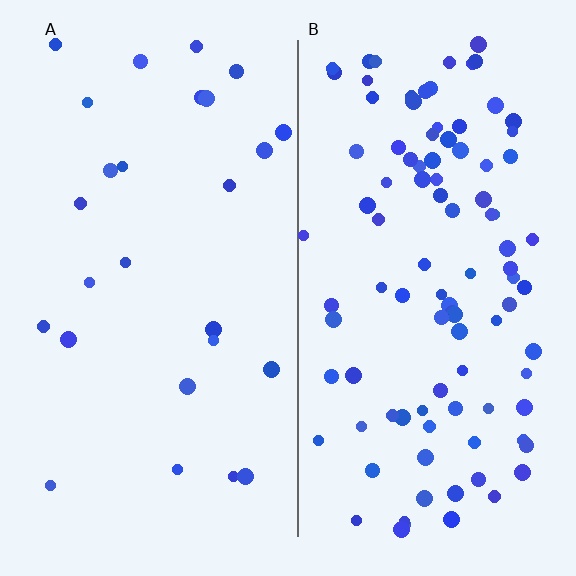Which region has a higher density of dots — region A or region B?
B (the right).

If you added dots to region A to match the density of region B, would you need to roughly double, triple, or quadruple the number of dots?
Approximately quadruple.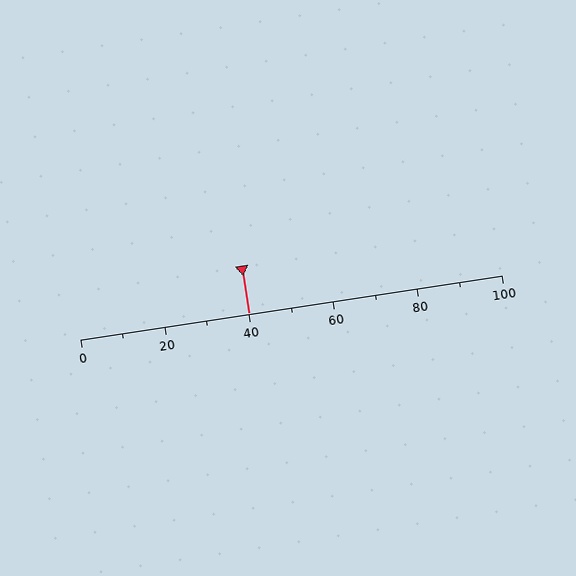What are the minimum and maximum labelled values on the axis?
The axis runs from 0 to 100.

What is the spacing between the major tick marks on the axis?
The major ticks are spaced 20 apart.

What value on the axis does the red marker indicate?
The marker indicates approximately 40.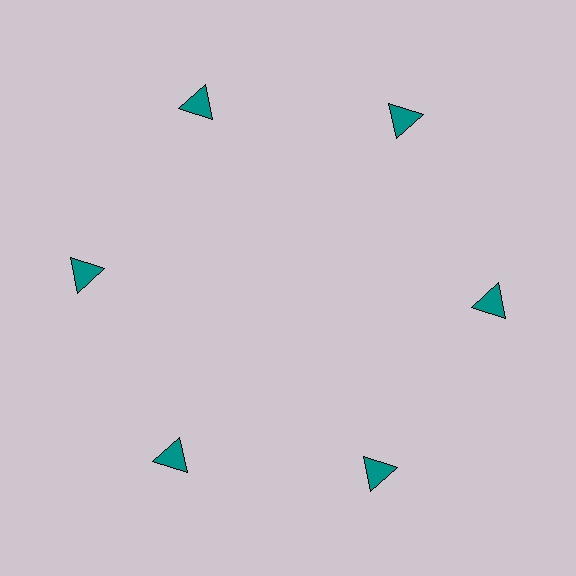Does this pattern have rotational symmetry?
Yes, this pattern has 6-fold rotational symmetry. It looks the same after rotating 60 degrees around the center.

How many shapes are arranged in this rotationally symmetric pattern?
There are 6 shapes, arranged in 6 groups of 1.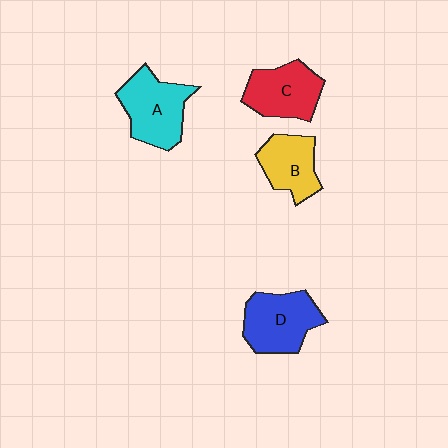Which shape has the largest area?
Shape A (cyan).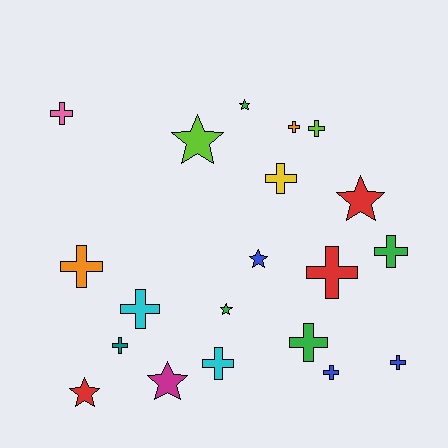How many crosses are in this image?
There are 13 crosses.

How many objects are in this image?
There are 20 objects.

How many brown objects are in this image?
There are no brown objects.